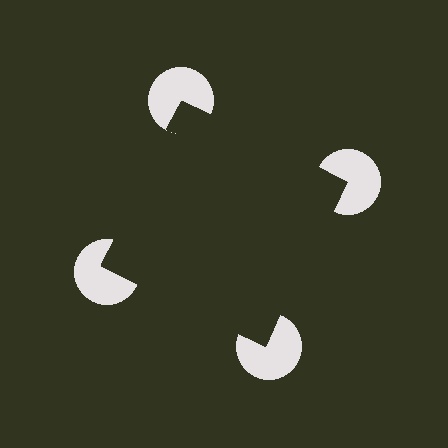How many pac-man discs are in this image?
There are 4 — one at each vertex of the illusory square.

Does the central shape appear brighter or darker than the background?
It typically appears slightly darker than the background, even though no actual brightness change is drawn.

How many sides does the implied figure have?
4 sides.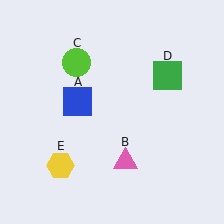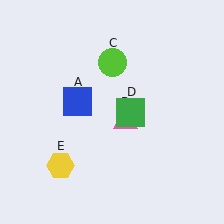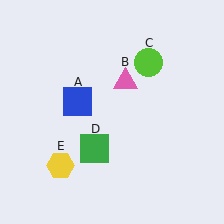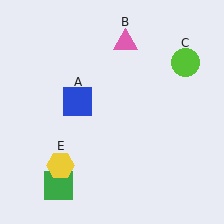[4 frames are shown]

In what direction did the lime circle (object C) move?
The lime circle (object C) moved right.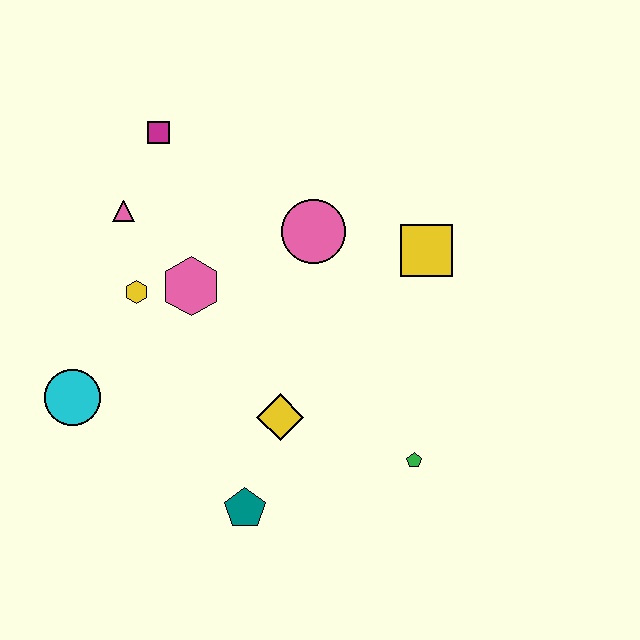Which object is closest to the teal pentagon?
The yellow diamond is closest to the teal pentagon.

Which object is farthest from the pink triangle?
The green pentagon is farthest from the pink triangle.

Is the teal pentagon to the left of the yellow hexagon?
No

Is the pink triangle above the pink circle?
Yes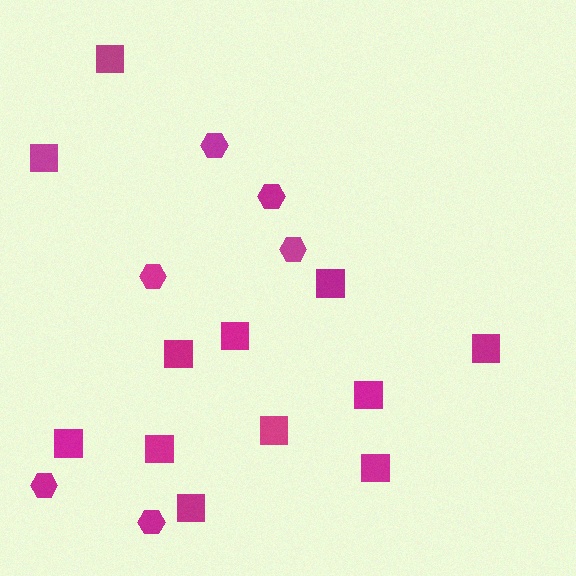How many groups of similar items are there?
There are 2 groups: one group of hexagons (6) and one group of squares (12).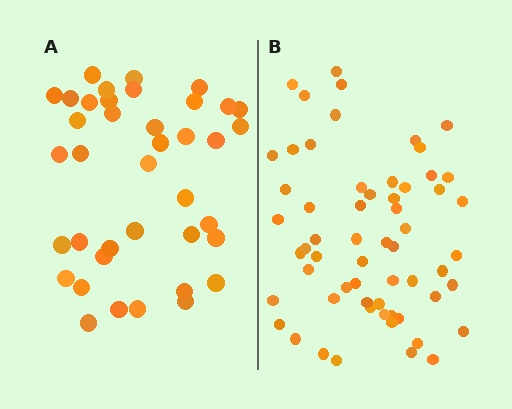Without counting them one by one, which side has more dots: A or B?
Region B (the right region) has more dots.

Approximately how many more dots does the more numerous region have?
Region B has approximately 20 more dots than region A.